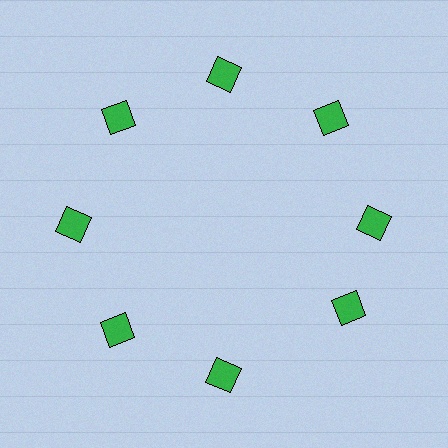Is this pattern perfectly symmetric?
No. The 8 green squares are arranged in a ring, but one element near the 4 o'clock position is rotated out of alignment along the ring, breaking the 8-fold rotational symmetry.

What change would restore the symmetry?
The symmetry would be restored by rotating it back into even spacing with its neighbors so that all 8 squares sit at equal angles and equal distance from the center.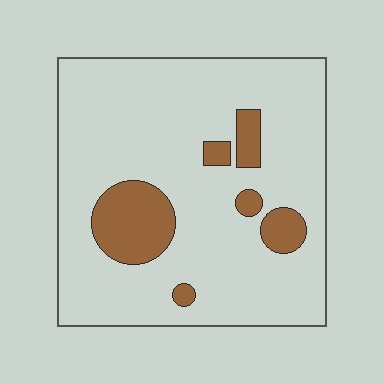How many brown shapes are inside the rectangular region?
6.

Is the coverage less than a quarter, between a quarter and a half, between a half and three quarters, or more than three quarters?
Less than a quarter.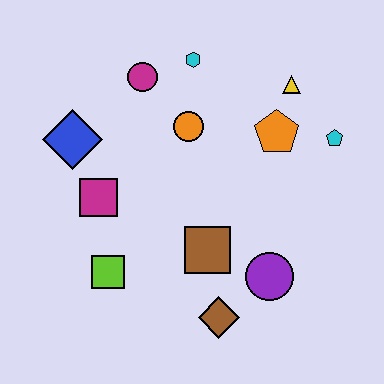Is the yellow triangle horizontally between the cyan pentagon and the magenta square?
Yes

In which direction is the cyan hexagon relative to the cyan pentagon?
The cyan hexagon is to the left of the cyan pentagon.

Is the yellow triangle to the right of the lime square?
Yes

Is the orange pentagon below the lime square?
No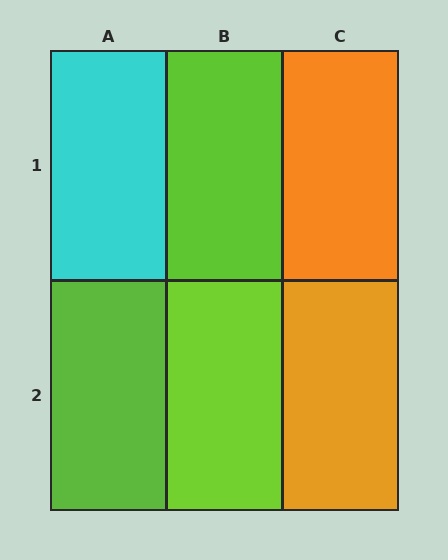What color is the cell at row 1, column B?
Lime.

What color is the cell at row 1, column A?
Cyan.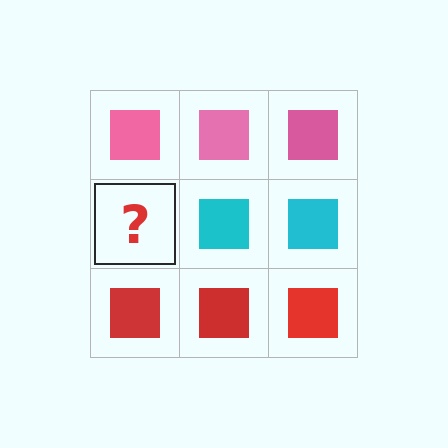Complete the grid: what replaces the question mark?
The question mark should be replaced with a cyan square.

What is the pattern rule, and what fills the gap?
The rule is that each row has a consistent color. The gap should be filled with a cyan square.